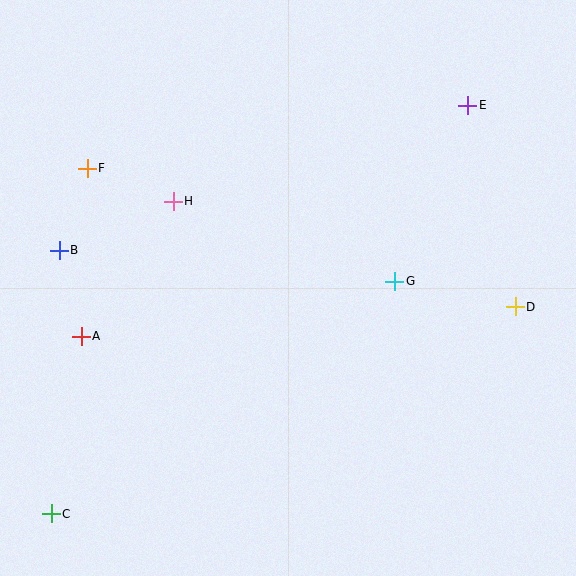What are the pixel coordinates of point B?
Point B is at (59, 250).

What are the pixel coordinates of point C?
Point C is at (51, 514).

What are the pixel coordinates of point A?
Point A is at (81, 336).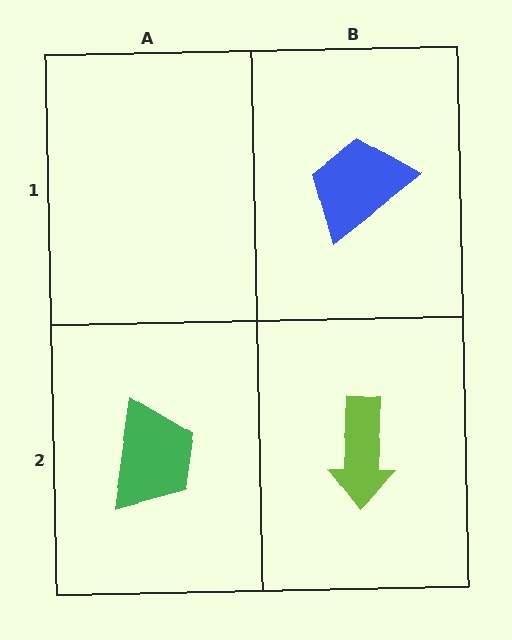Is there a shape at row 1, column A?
No, that cell is empty.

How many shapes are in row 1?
1 shape.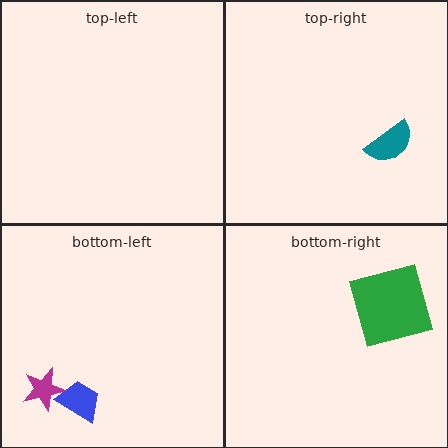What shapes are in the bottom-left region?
The blue trapezoid, the magenta star.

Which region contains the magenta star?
The bottom-left region.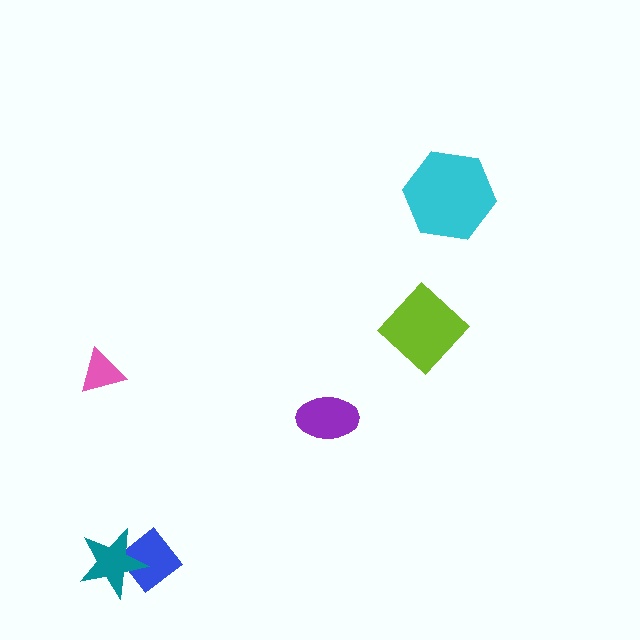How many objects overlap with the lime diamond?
0 objects overlap with the lime diamond.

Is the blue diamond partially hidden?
Yes, it is partially covered by another shape.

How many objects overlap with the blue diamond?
1 object overlaps with the blue diamond.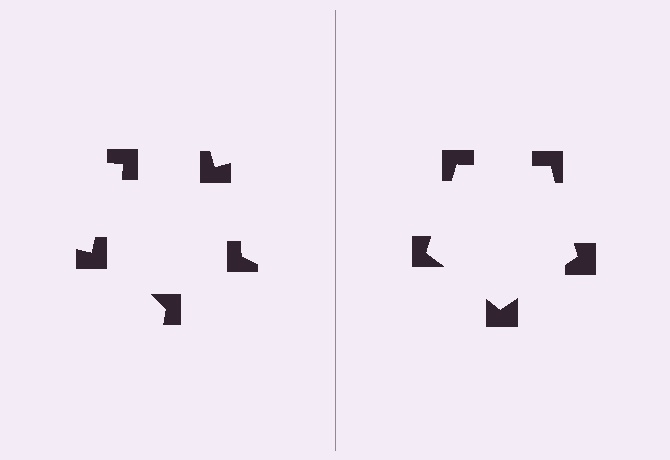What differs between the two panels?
The notched squares are positioned identically on both sides; only the wedge orientations differ. On the right they align to a pentagon; on the left they are misaligned.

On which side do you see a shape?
An illusory pentagon appears on the right side. On the left side the wedge cuts are rotated, so no coherent shape forms.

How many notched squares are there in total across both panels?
10 — 5 on each side.